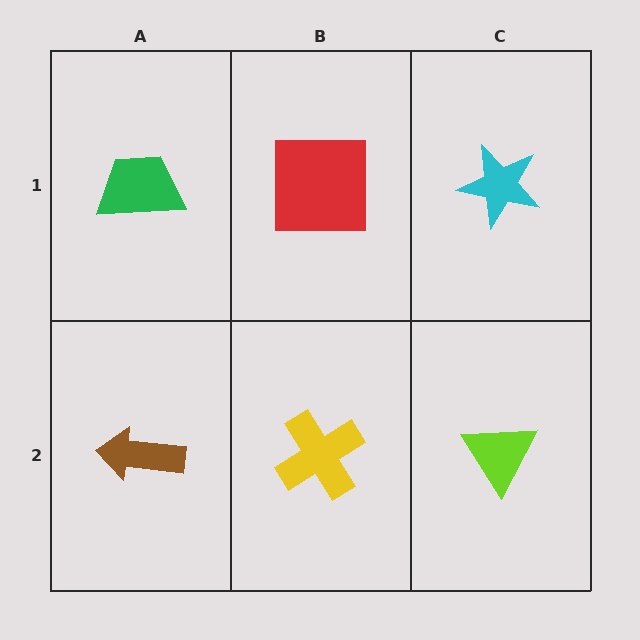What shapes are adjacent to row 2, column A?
A green trapezoid (row 1, column A), a yellow cross (row 2, column B).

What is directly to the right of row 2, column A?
A yellow cross.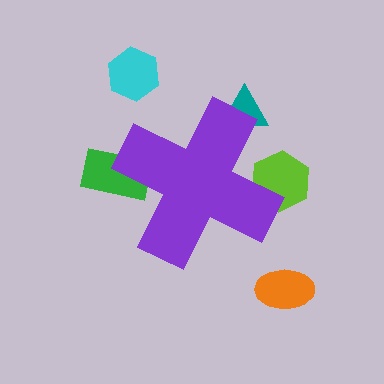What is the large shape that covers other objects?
A purple cross.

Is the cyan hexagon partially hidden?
No, the cyan hexagon is fully visible.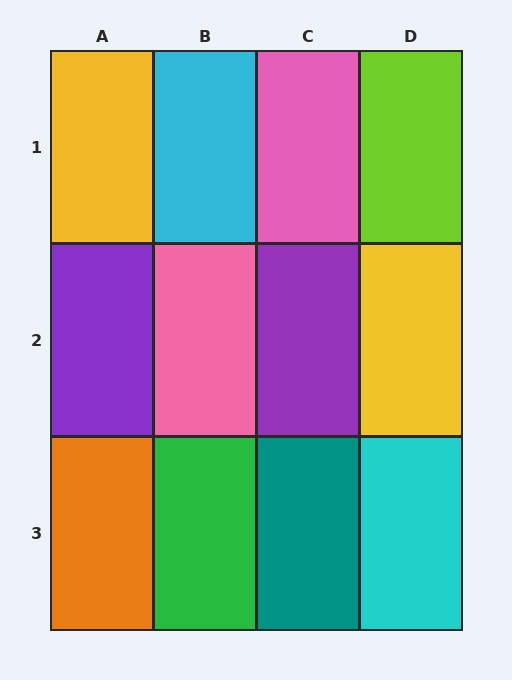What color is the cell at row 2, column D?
Yellow.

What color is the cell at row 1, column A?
Yellow.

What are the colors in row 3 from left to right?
Orange, green, teal, cyan.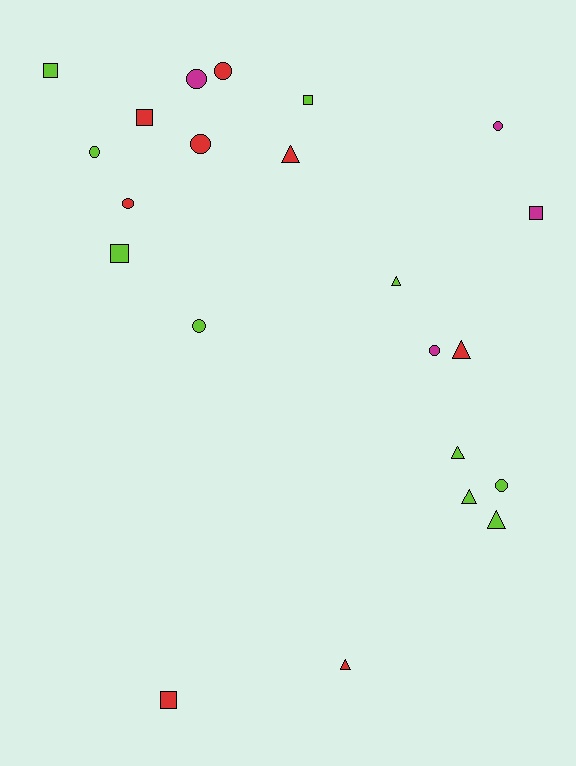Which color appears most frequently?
Lime, with 10 objects.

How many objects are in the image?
There are 22 objects.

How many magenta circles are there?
There are 3 magenta circles.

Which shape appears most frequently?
Circle, with 9 objects.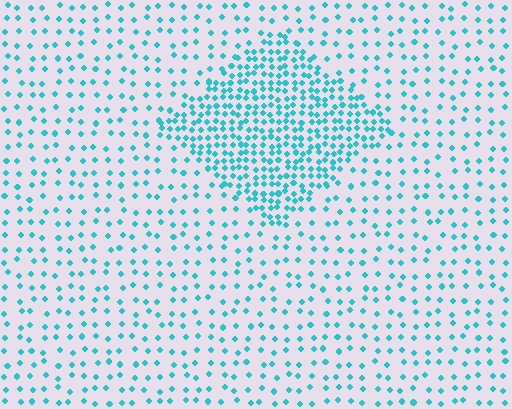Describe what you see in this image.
The image contains small cyan elements arranged at two different densities. A diamond-shaped region is visible where the elements are more densely packed than the surrounding area.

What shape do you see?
I see a diamond.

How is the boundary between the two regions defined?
The boundary is defined by a change in element density (approximately 2.6x ratio). All elements are the same color, size, and shape.